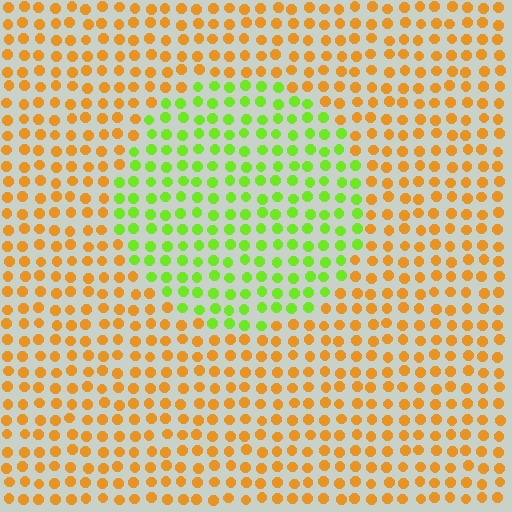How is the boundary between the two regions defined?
The boundary is defined purely by a slight shift in hue (about 64 degrees). Spacing, size, and orientation are identical on both sides.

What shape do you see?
I see a circle.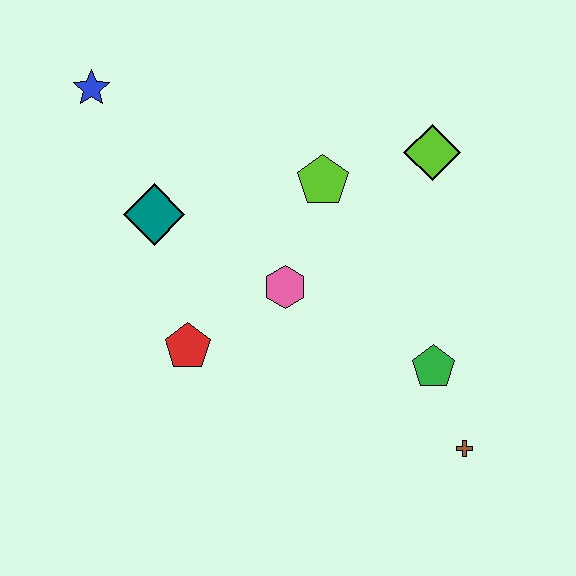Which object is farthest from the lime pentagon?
The brown cross is farthest from the lime pentagon.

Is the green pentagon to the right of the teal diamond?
Yes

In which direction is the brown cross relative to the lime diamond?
The brown cross is below the lime diamond.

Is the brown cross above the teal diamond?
No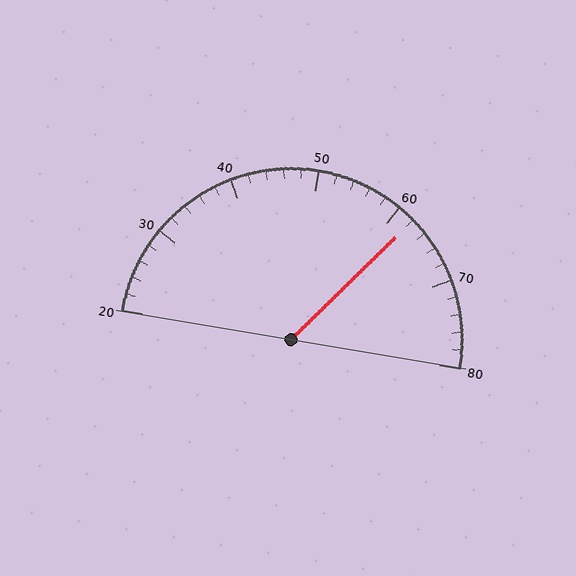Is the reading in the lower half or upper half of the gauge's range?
The reading is in the upper half of the range (20 to 80).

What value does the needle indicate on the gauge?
The needle indicates approximately 62.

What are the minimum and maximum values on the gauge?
The gauge ranges from 20 to 80.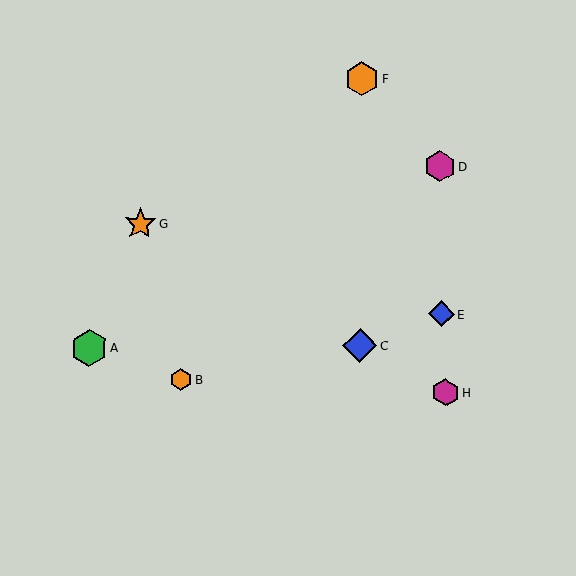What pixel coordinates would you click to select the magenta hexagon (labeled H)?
Click at (445, 392) to select the magenta hexagon H.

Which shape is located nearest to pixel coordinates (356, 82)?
The orange hexagon (labeled F) at (362, 79) is nearest to that location.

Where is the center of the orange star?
The center of the orange star is at (140, 224).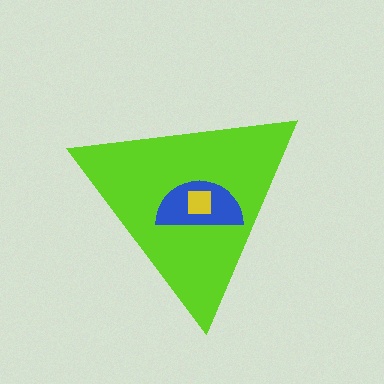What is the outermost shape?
The lime triangle.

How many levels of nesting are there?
3.